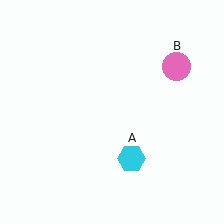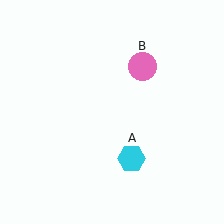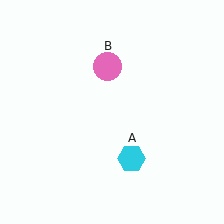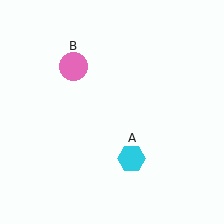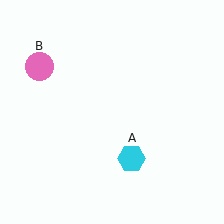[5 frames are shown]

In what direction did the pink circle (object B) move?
The pink circle (object B) moved left.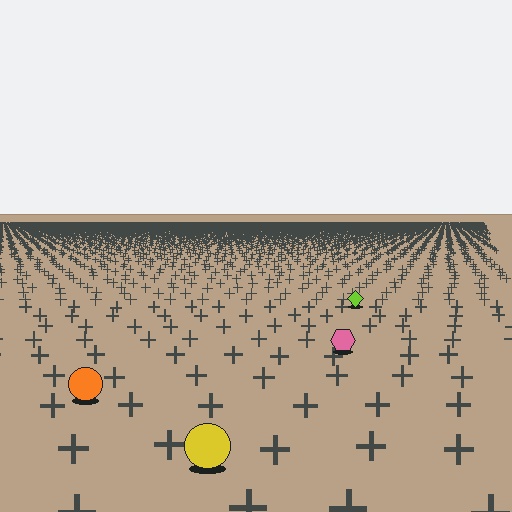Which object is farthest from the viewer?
The lime diamond is farthest from the viewer. It appears smaller and the ground texture around it is denser.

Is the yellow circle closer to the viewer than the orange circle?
Yes. The yellow circle is closer — you can tell from the texture gradient: the ground texture is coarser near it.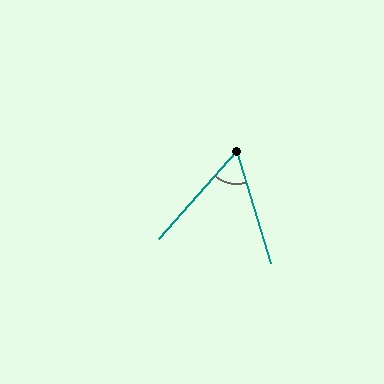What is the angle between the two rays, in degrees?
Approximately 59 degrees.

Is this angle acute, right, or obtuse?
It is acute.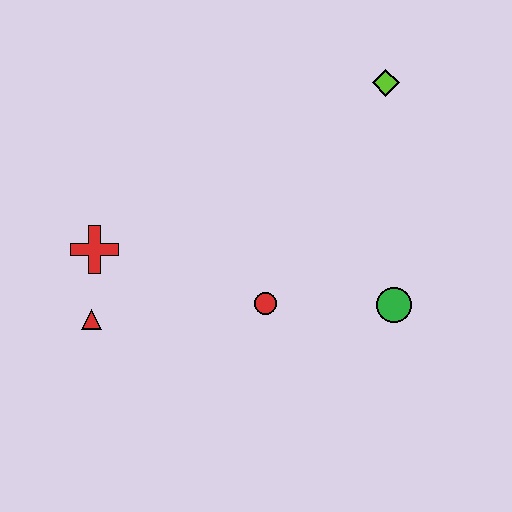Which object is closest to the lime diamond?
The green circle is closest to the lime diamond.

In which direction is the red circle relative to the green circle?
The red circle is to the left of the green circle.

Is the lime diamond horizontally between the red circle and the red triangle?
No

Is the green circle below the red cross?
Yes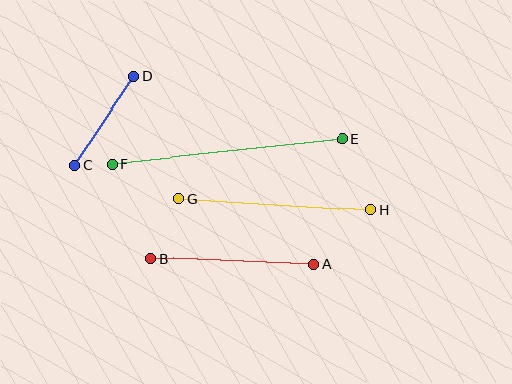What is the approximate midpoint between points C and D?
The midpoint is at approximately (104, 121) pixels.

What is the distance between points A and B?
The distance is approximately 163 pixels.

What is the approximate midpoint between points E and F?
The midpoint is at approximately (227, 152) pixels.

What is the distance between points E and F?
The distance is approximately 231 pixels.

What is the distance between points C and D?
The distance is approximately 107 pixels.